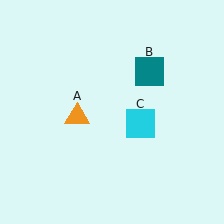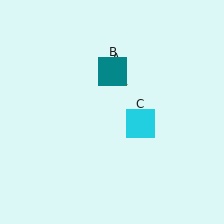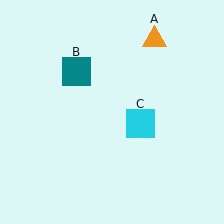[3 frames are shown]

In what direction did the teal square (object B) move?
The teal square (object B) moved left.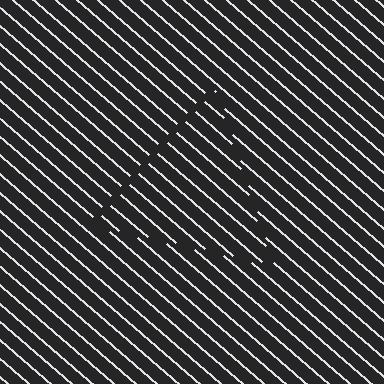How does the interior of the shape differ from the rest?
The interior of the shape contains the same grating, shifted by half a period — the contour is defined by the phase discontinuity where line-ends from the inner and outer gratings abut.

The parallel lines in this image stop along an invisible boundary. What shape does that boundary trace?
An illusory triangle. The interior of the shape contains the same grating, shifted by half a period — the contour is defined by the phase discontinuity where line-ends from the inner and outer gratings abut.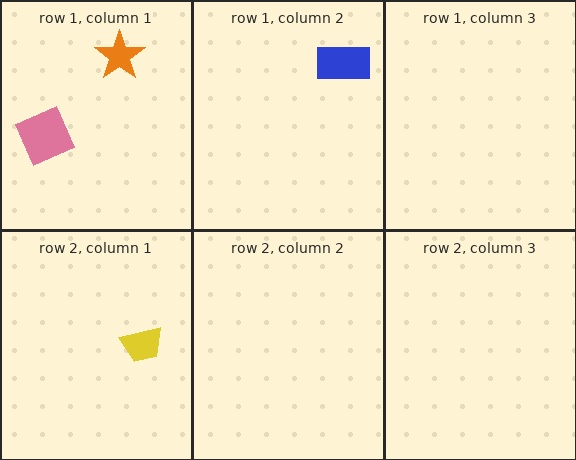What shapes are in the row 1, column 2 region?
The blue rectangle.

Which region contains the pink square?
The row 1, column 1 region.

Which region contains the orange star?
The row 1, column 1 region.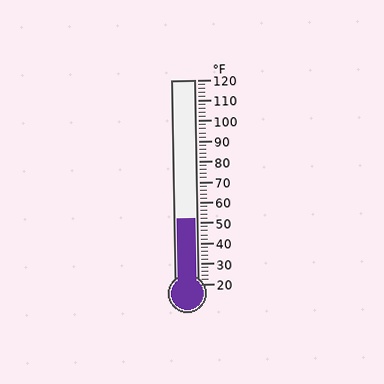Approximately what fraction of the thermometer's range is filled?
The thermometer is filled to approximately 30% of its range.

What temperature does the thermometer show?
The thermometer shows approximately 52°F.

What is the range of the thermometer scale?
The thermometer scale ranges from 20°F to 120°F.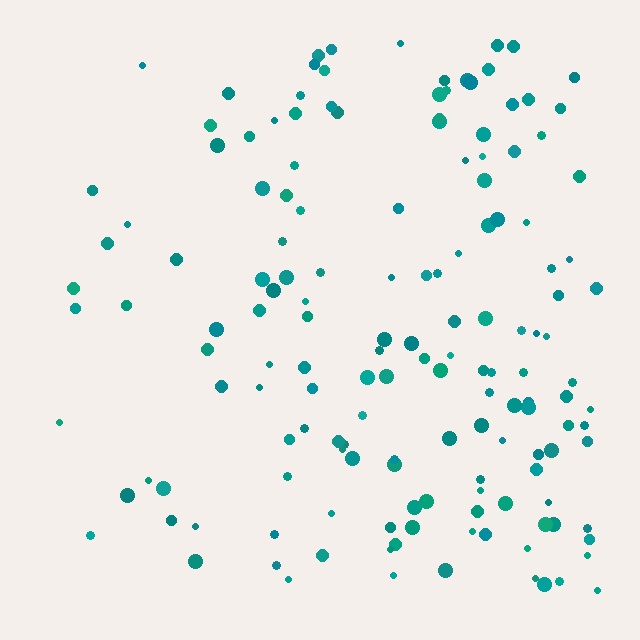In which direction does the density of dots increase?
From left to right, with the right side densest.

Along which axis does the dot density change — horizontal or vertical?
Horizontal.